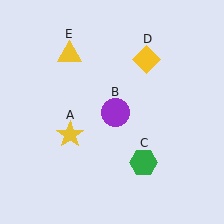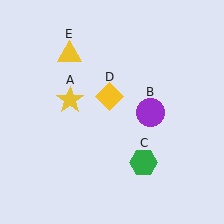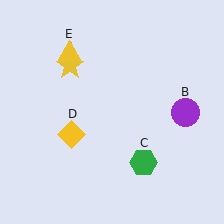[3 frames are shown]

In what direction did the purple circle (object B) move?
The purple circle (object B) moved right.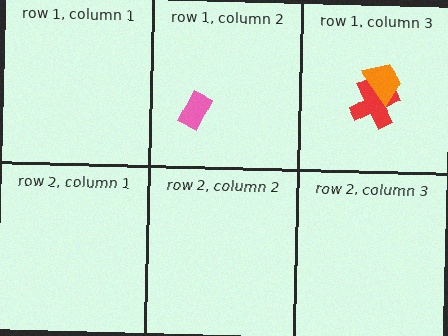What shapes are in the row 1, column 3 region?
The red cross, the orange trapezoid.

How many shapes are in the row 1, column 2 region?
1.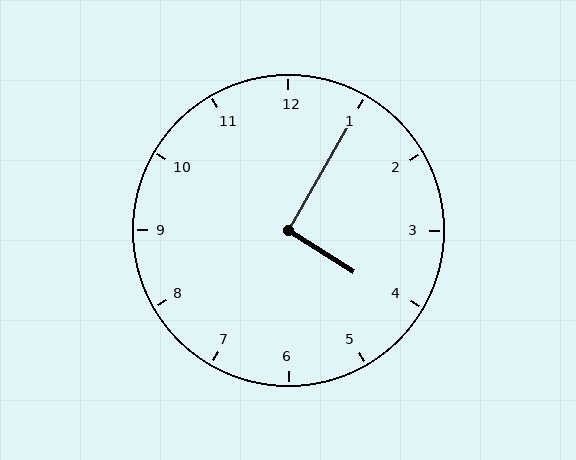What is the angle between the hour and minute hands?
Approximately 92 degrees.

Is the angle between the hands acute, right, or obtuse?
It is right.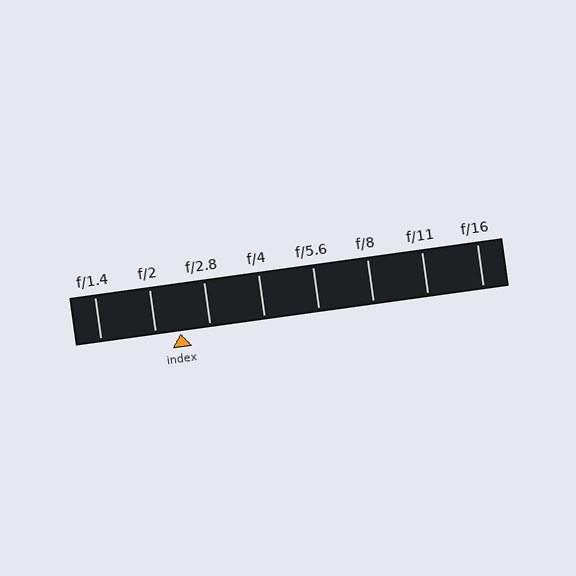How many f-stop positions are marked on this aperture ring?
There are 8 f-stop positions marked.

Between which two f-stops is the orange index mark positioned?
The index mark is between f/2 and f/2.8.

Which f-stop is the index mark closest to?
The index mark is closest to f/2.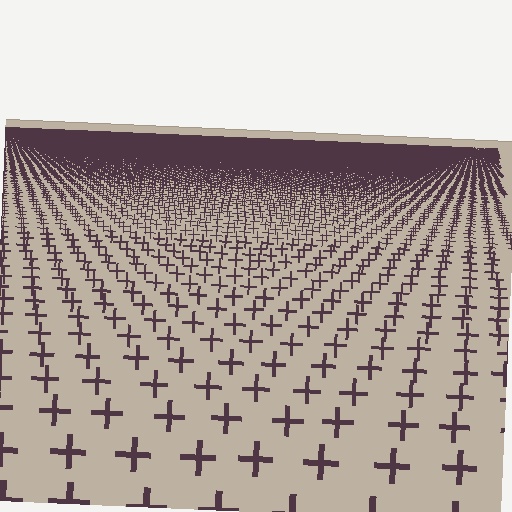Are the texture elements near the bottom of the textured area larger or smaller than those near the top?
Larger. Near the bottom, elements are closer to the viewer and appear at a bigger on-screen size.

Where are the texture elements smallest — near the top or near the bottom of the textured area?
Near the top.